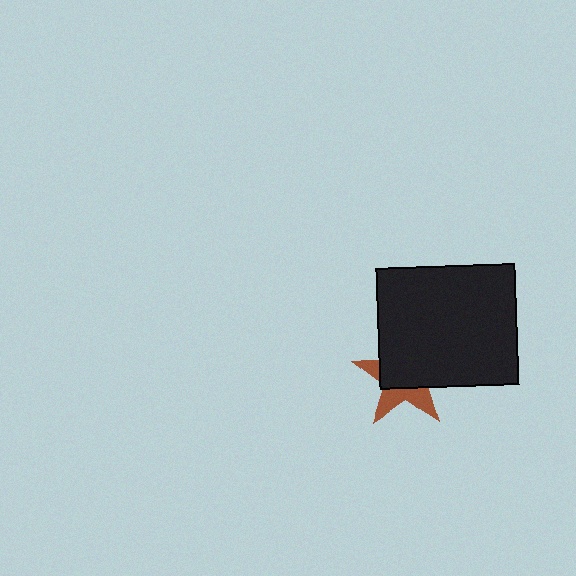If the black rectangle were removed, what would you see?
You would see the complete brown star.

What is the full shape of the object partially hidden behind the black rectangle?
The partially hidden object is a brown star.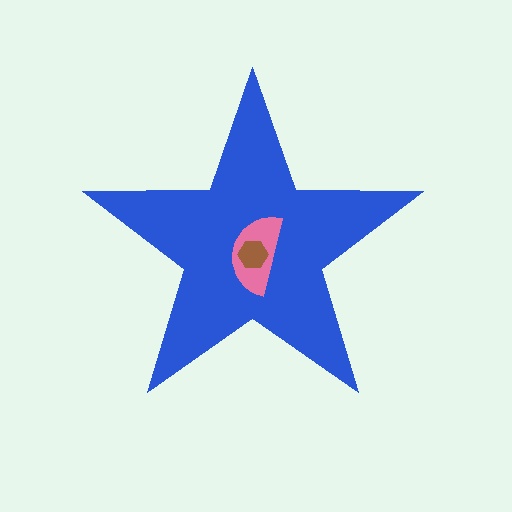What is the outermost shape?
The blue star.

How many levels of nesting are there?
3.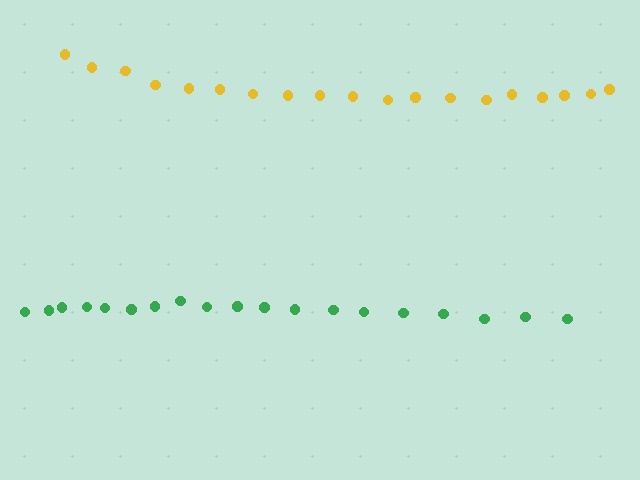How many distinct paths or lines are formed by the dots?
There are 2 distinct paths.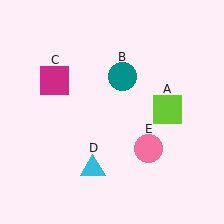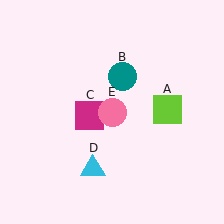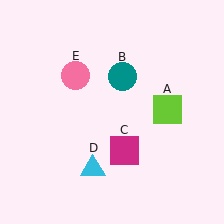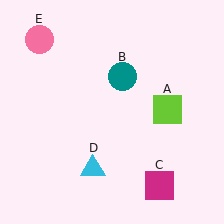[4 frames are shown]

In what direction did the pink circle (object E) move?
The pink circle (object E) moved up and to the left.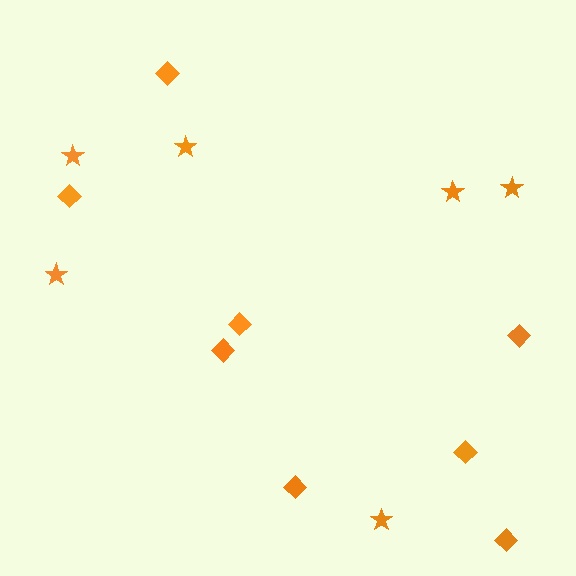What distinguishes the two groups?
There are 2 groups: one group of stars (6) and one group of diamonds (8).